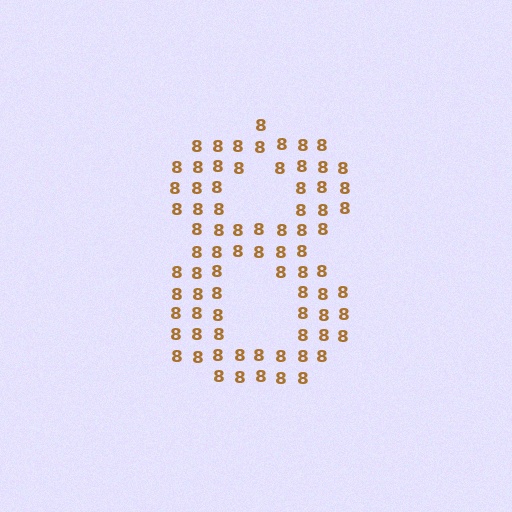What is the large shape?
The large shape is the digit 8.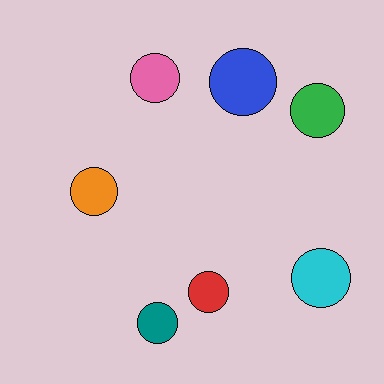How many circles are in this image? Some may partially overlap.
There are 7 circles.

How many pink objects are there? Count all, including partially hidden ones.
There is 1 pink object.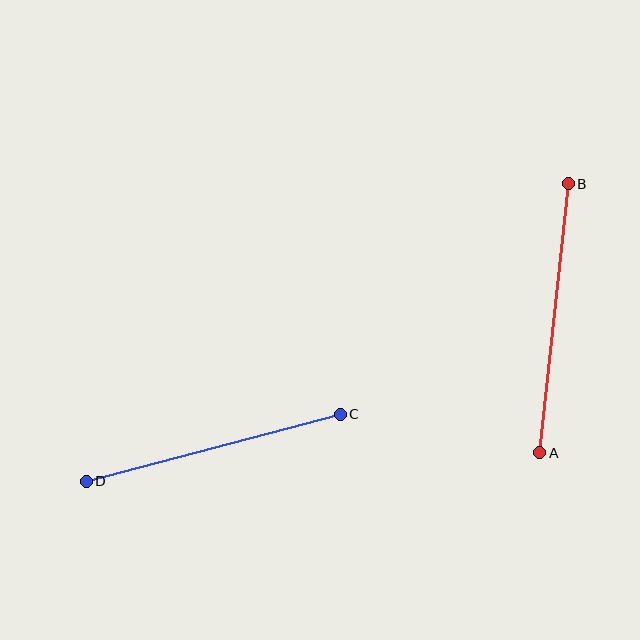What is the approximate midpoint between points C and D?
The midpoint is at approximately (213, 448) pixels.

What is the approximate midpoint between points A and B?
The midpoint is at approximately (554, 318) pixels.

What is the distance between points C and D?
The distance is approximately 263 pixels.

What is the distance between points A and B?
The distance is approximately 270 pixels.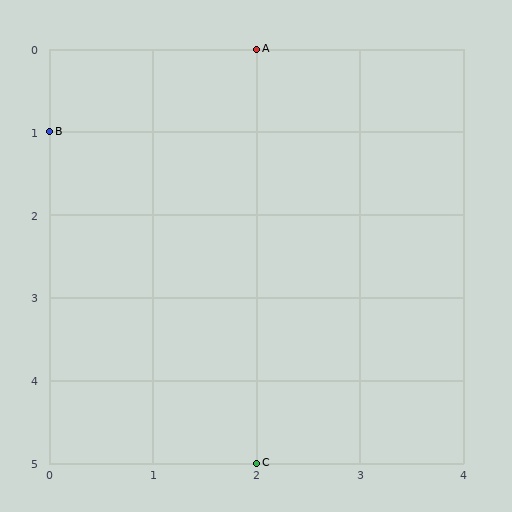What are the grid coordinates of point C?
Point C is at grid coordinates (2, 5).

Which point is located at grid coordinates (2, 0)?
Point A is at (2, 0).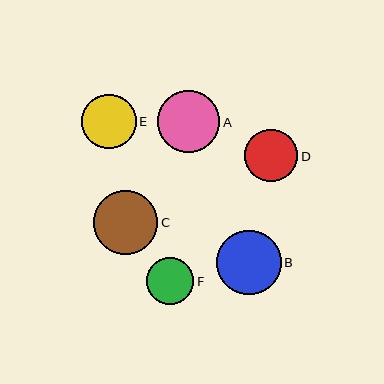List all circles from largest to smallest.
From largest to smallest: B, C, A, E, D, F.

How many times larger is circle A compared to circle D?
Circle A is approximately 1.2 times the size of circle D.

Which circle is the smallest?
Circle F is the smallest with a size of approximately 47 pixels.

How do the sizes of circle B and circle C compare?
Circle B and circle C are approximately the same size.